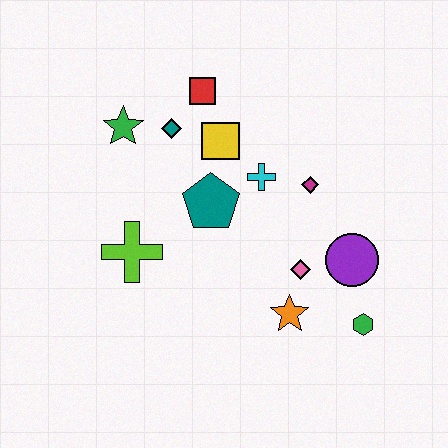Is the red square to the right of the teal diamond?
Yes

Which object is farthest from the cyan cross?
The green hexagon is farthest from the cyan cross.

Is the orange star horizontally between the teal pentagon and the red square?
No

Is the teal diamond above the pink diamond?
Yes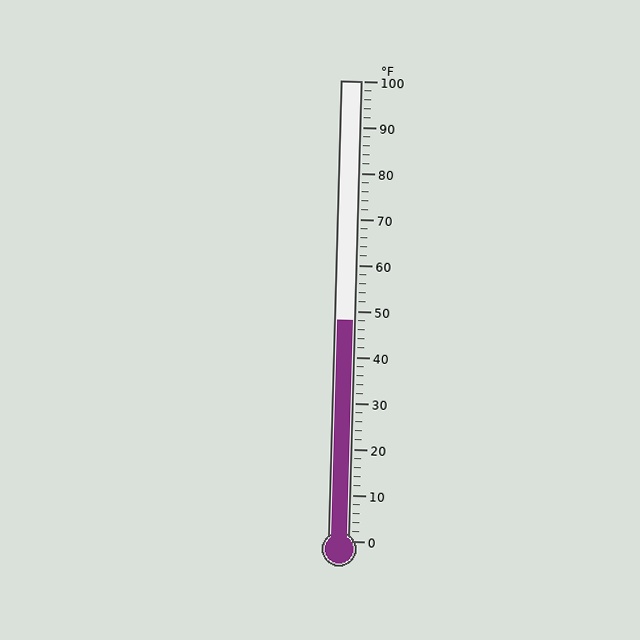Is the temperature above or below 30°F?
The temperature is above 30°F.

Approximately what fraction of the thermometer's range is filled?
The thermometer is filled to approximately 50% of its range.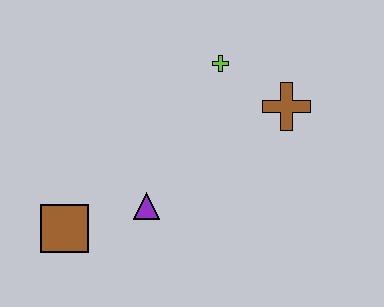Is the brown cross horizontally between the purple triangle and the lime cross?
No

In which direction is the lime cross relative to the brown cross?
The lime cross is to the left of the brown cross.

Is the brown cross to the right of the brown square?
Yes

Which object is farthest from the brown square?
The brown cross is farthest from the brown square.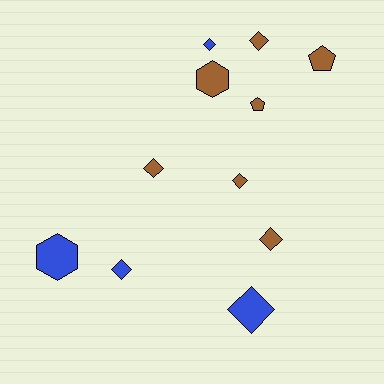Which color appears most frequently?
Brown, with 7 objects.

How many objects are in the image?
There are 11 objects.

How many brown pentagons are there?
There are 2 brown pentagons.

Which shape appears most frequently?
Diamond, with 7 objects.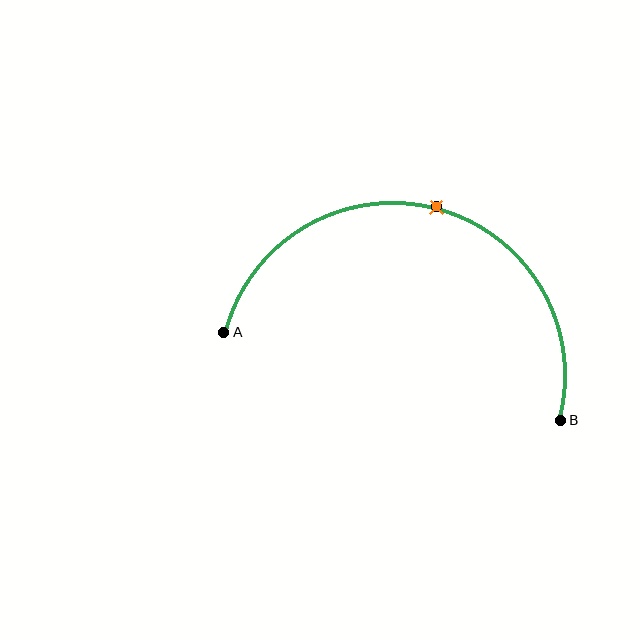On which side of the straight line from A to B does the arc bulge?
The arc bulges above the straight line connecting A and B.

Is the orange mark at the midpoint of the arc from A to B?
Yes. The orange mark lies on the arc at equal arc-length from both A and B — it is the arc midpoint.